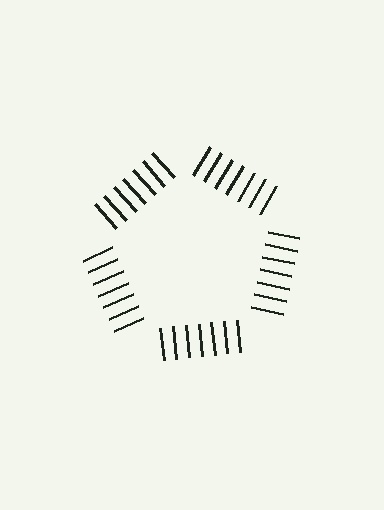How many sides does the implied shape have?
5 sides — the line-ends trace a pentagon.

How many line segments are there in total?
35 — 7 along each of the 5 edges.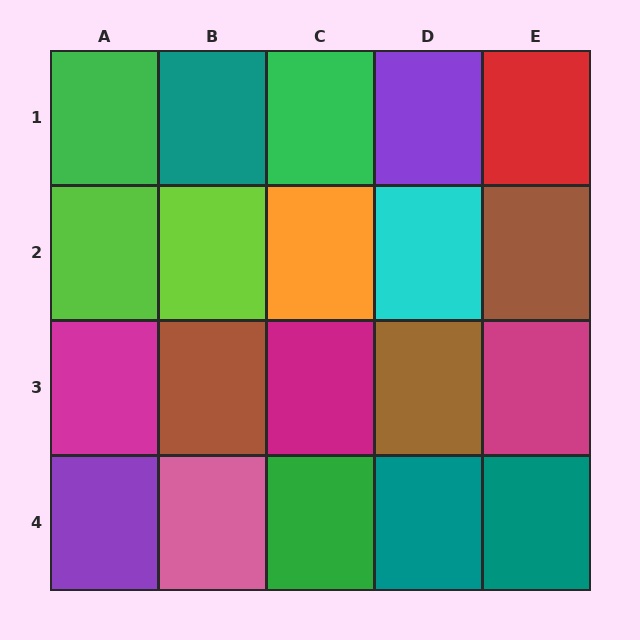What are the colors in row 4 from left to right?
Purple, pink, green, teal, teal.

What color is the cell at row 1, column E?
Red.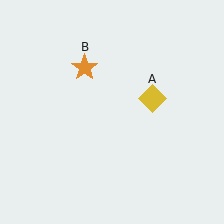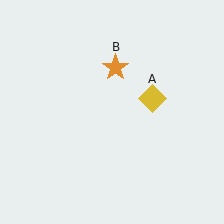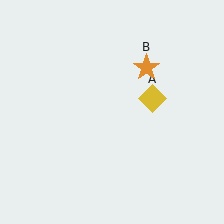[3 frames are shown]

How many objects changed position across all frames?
1 object changed position: orange star (object B).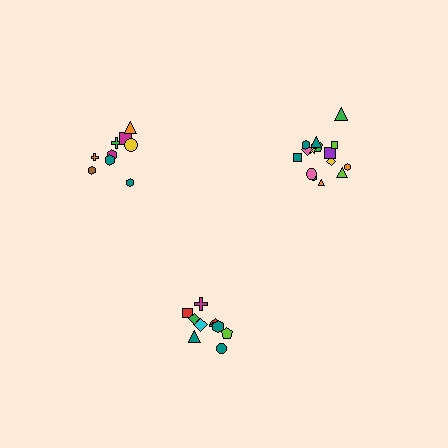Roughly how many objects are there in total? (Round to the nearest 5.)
Roughly 35 objects in total.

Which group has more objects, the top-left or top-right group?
The top-right group.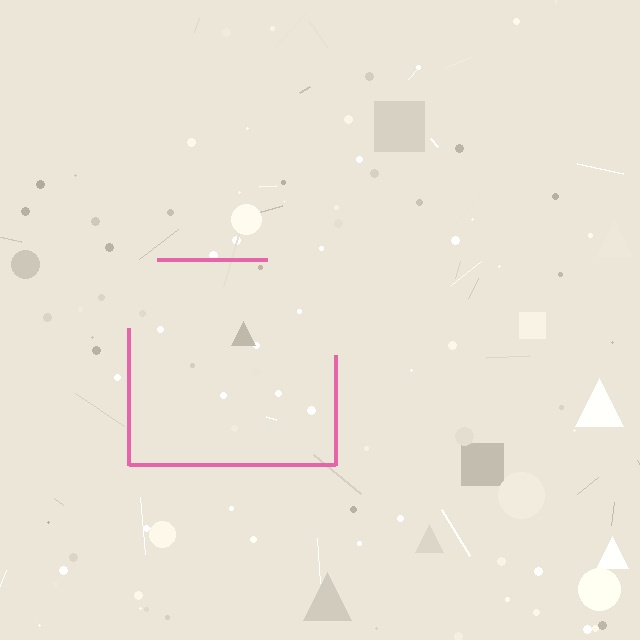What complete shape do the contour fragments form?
The contour fragments form a square.